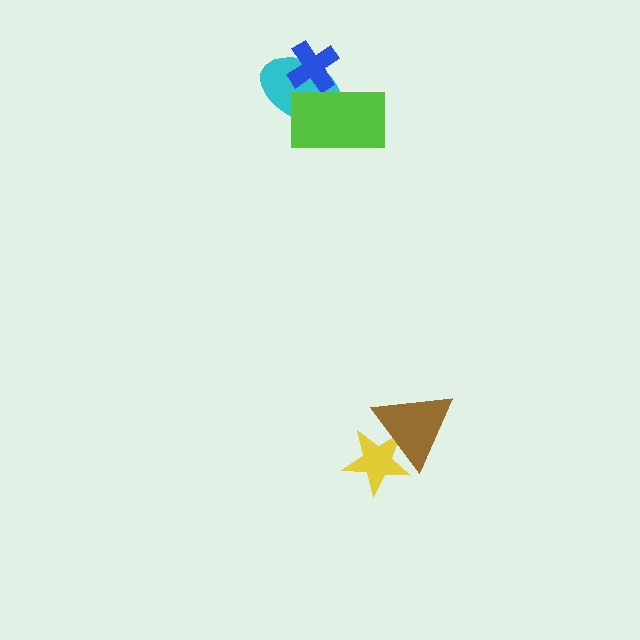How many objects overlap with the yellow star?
1 object overlaps with the yellow star.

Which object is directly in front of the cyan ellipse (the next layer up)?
The blue cross is directly in front of the cyan ellipse.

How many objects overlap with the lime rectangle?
2 objects overlap with the lime rectangle.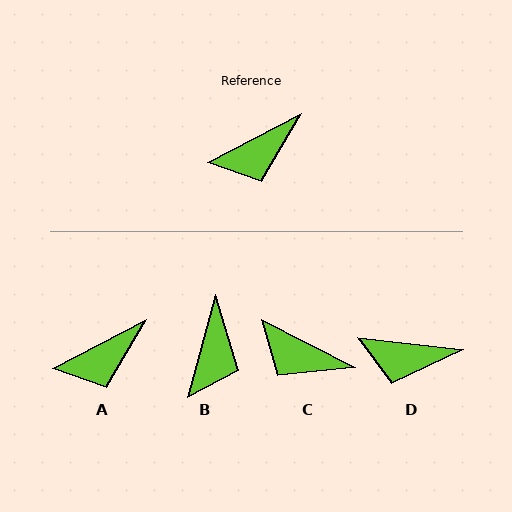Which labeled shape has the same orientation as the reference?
A.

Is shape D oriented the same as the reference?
No, it is off by about 34 degrees.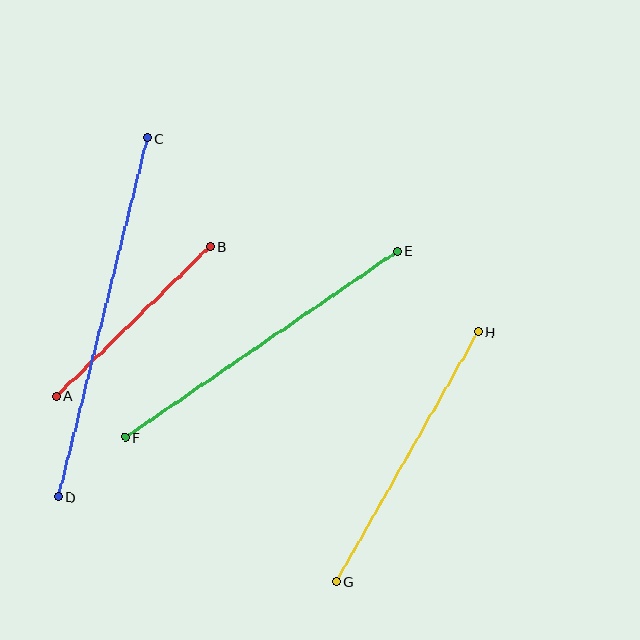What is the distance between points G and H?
The distance is approximately 287 pixels.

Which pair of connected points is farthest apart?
Points C and D are farthest apart.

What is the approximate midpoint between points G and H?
The midpoint is at approximately (407, 457) pixels.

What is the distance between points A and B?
The distance is approximately 215 pixels.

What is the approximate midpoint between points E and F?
The midpoint is at approximately (261, 344) pixels.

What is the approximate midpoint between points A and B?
The midpoint is at approximately (133, 321) pixels.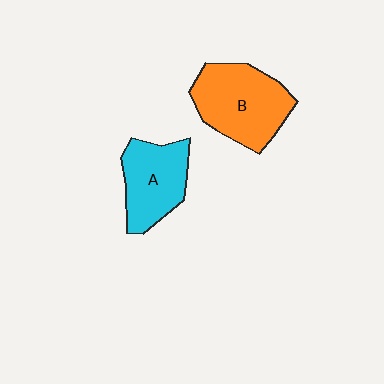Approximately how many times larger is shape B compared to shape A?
Approximately 1.3 times.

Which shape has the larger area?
Shape B (orange).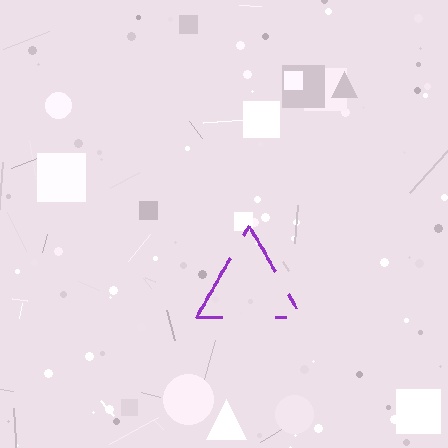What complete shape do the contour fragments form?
The contour fragments form a triangle.